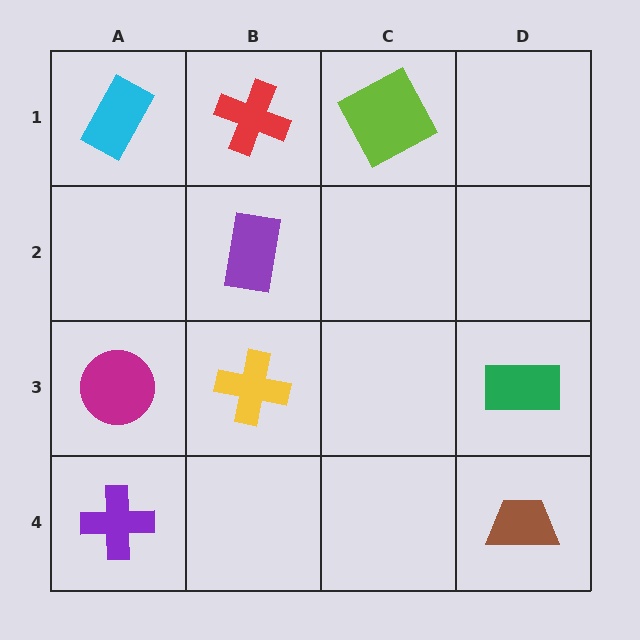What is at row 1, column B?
A red cross.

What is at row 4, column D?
A brown trapezoid.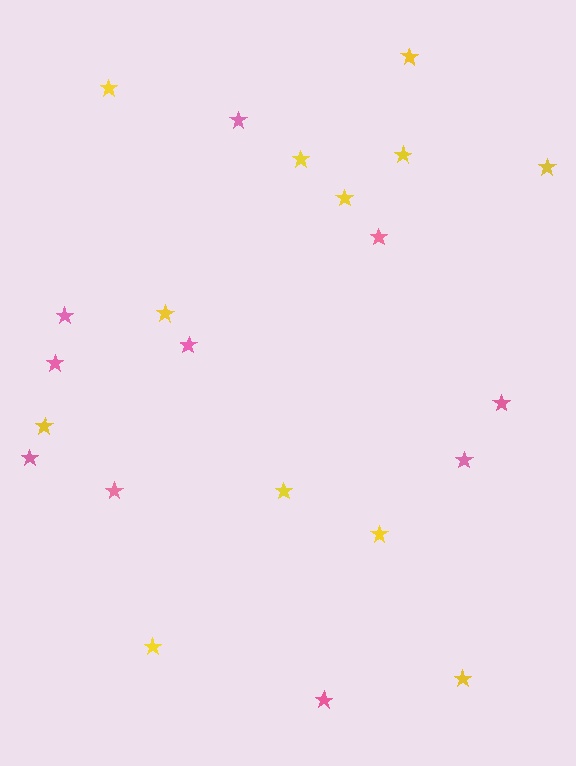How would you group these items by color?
There are 2 groups: one group of pink stars (10) and one group of yellow stars (12).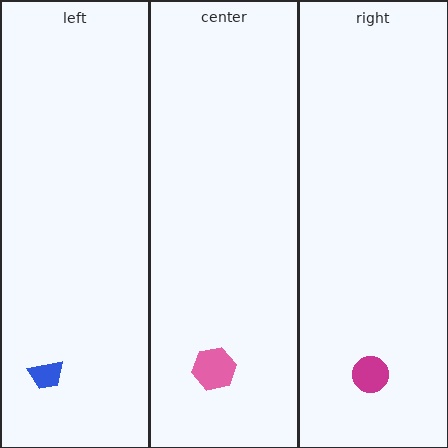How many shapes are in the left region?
1.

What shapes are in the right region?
The magenta circle.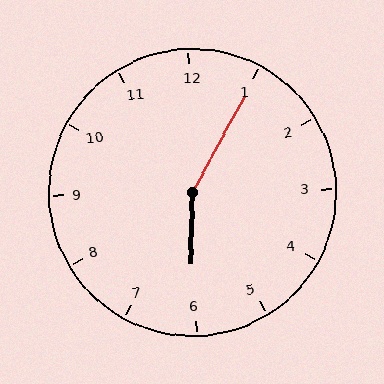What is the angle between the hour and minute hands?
Approximately 152 degrees.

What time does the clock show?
6:05.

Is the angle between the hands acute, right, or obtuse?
It is obtuse.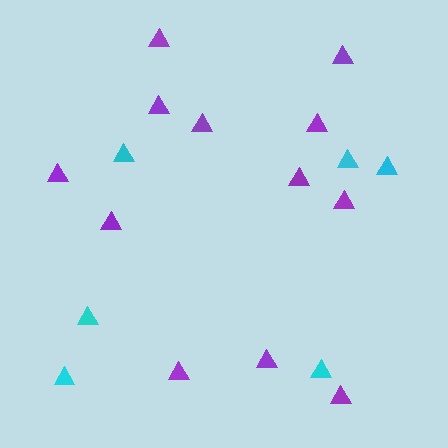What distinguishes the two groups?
There are 2 groups: one group of purple triangles (12) and one group of cyan triangles (6).